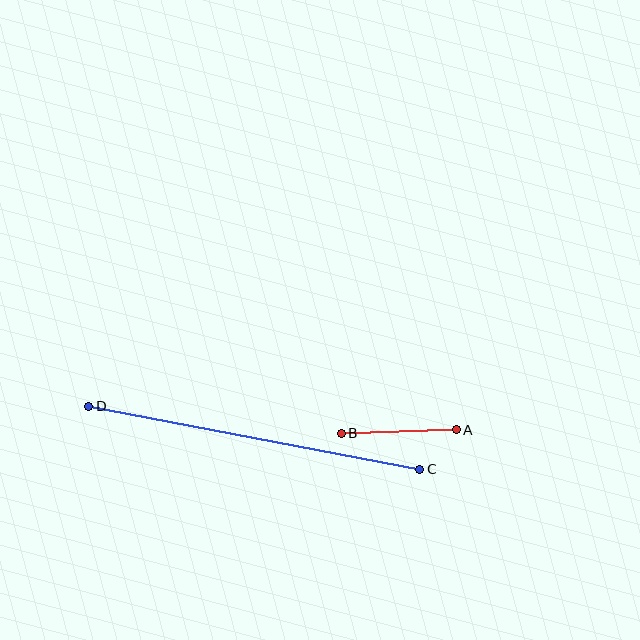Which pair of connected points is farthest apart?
Points C and D are farthest apart.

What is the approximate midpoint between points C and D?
The midpoint is at approximately (254, 438) pixels.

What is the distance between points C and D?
The distance is approximately 337 pixels.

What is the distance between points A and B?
The distance is approximately 115 pixels.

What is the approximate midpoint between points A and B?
The midpoint is at approximately (399, 431) pixels.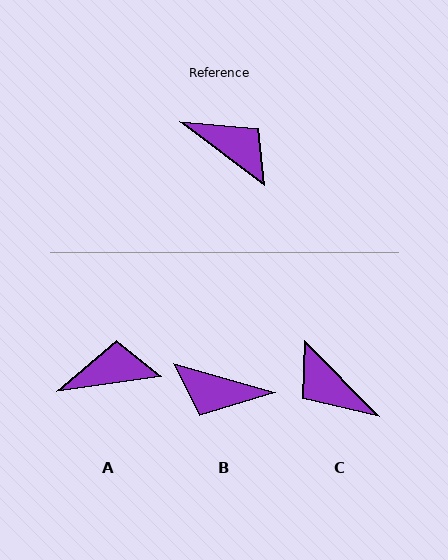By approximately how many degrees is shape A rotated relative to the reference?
Approximately 45 degrees counter-clockwise.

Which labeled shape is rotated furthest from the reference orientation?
C, about 172 degrees away.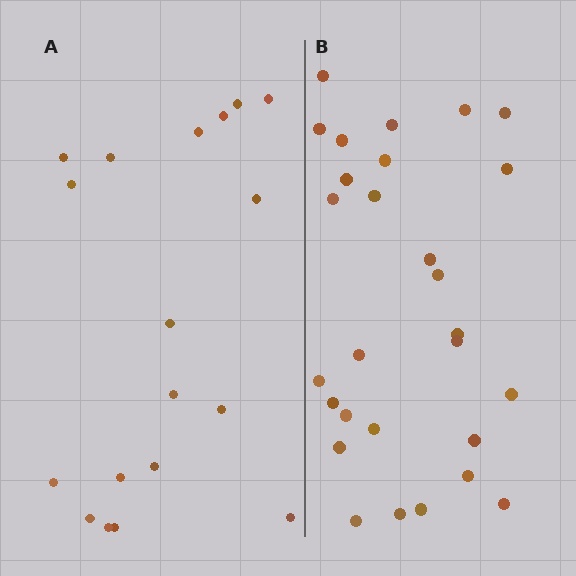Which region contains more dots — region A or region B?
Region B (the right region) has more dots.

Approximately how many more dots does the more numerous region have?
Region B has roughly 10 or so more dots than region A.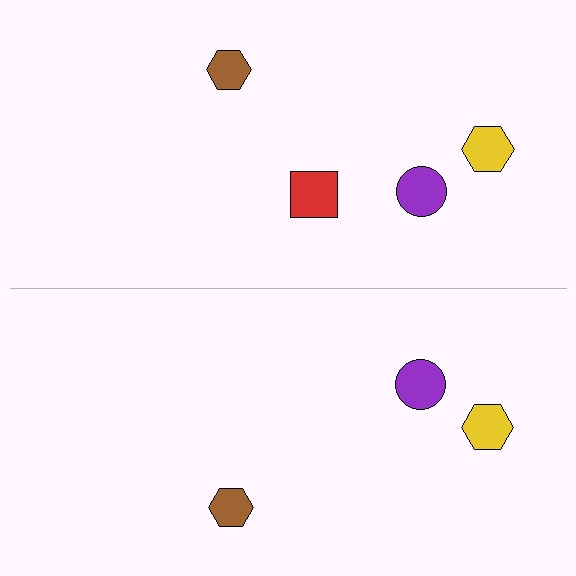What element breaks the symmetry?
A red square is missing from the bottom side.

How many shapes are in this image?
There are 7 shapes in this image.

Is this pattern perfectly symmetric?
No, the pattern is not perfectly symmetric. A red square is missing from the bottom side.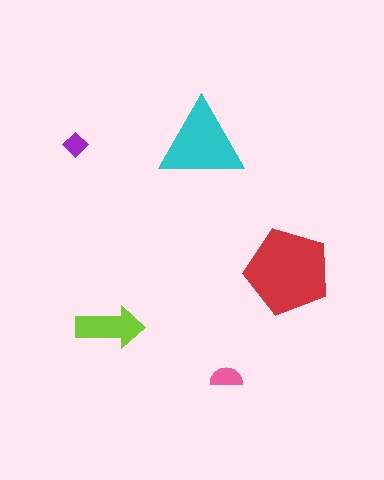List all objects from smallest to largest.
The purple diamond, the pink semicircle, the lime arrow, the cyan triangle, the red pentagon.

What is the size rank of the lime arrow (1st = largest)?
3rd.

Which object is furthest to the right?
The red pentagon is rightmost.